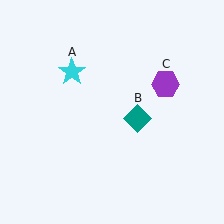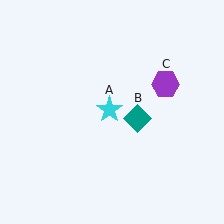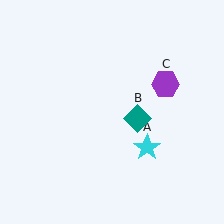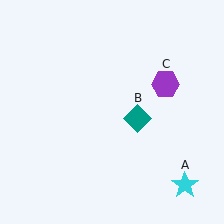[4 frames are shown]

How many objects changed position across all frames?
1 object changed position: cyan star (object A).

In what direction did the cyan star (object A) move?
The cyan star (object A) moved down and to the right.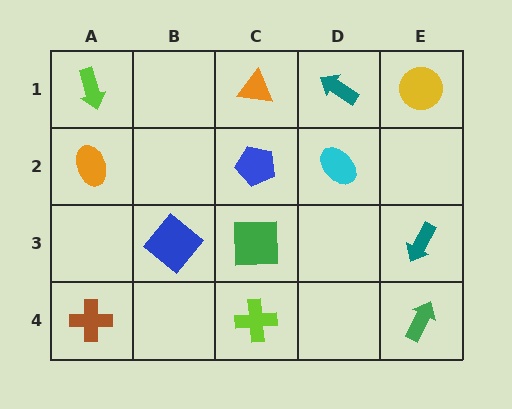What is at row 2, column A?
An orange ellipse.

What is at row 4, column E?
A green arrow.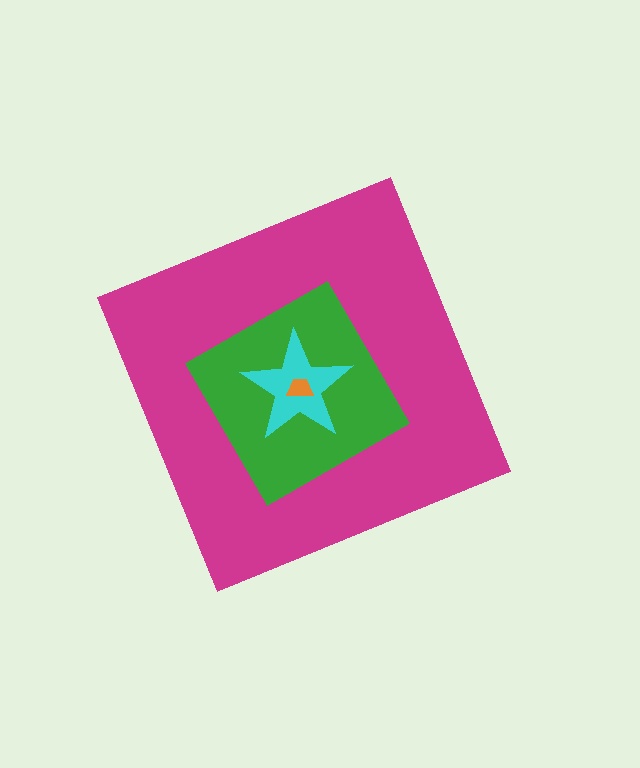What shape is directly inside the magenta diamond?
The green diamond.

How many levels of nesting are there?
4.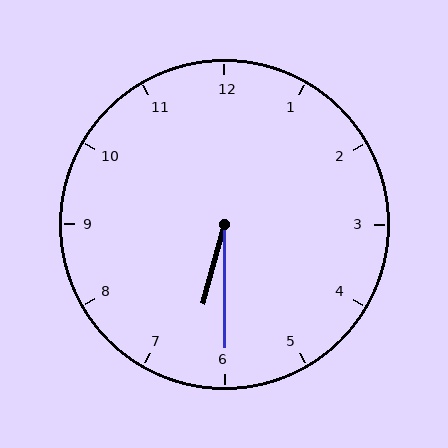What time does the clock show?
6:30.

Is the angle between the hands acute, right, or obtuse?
It is acute.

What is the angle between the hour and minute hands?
Approximately 15 degrees.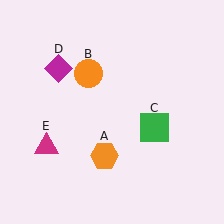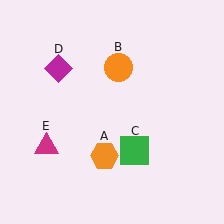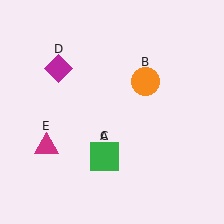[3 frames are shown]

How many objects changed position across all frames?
2 objects changed position: orange circle (object B), green square (object C).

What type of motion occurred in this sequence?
The orange circle (object B), green square (object C) rotated clockwise around the center of the scene.